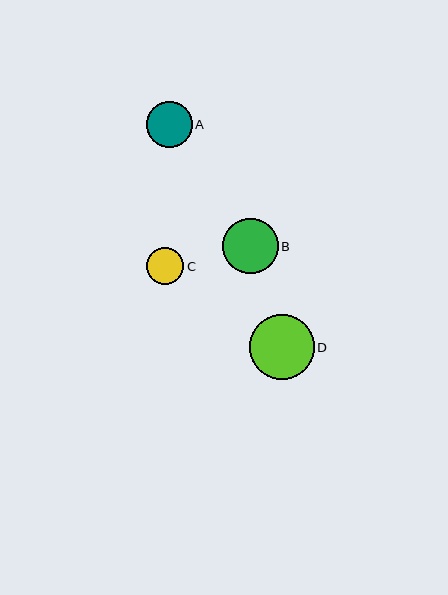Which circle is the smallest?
Circle C is the smallest with a size of approximately 37 pixels.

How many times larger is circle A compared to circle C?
Circle A is approximately 1.2 times the size of circle C.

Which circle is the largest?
Circle D is the largest with a size of approximately 65 pixels.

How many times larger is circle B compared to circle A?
Circle B is approximately 1.2 times the size of circle A.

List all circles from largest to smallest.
From largest to smallest: D, B, A, C.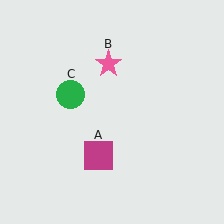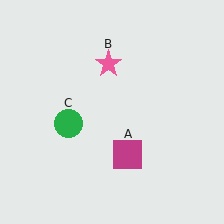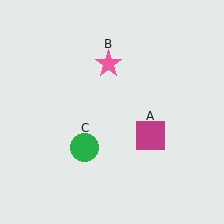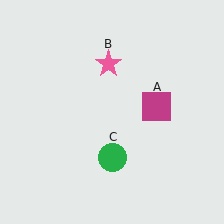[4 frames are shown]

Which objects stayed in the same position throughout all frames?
Pink star (object B) remained stationary.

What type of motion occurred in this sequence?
The magenta square (object A), green circle (object C) rotated counterclockwise around the center of the scene.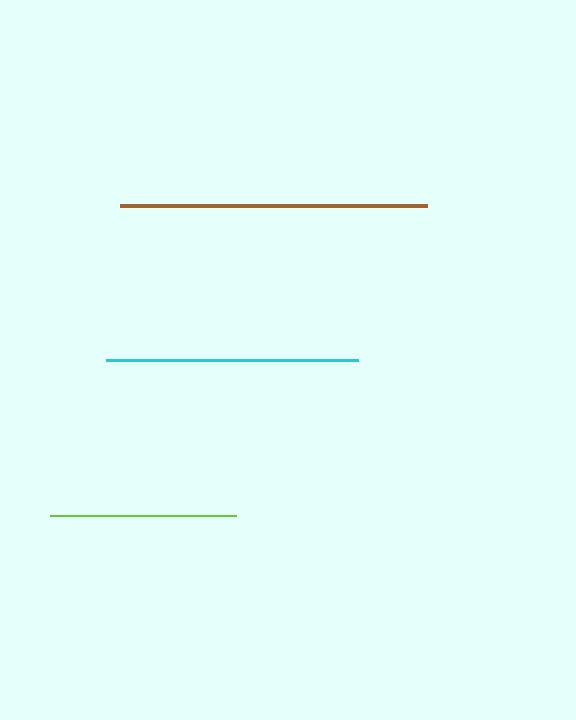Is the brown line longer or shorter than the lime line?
The brown line is longer than the lime line.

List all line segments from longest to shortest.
From longest to shortest: brown, cyan, lime.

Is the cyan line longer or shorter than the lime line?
The cyan line is longer than the lime line.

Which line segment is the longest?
The brown line is the longest at approximately 307 pixels.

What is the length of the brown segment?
The brown segment is approximately 307 pixels long.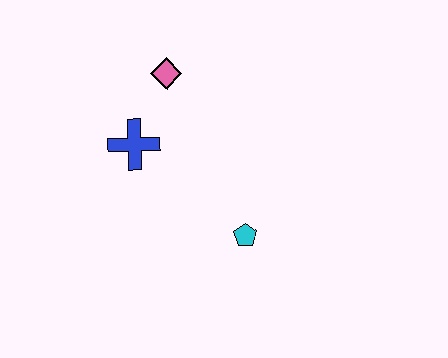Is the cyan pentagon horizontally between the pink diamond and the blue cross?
No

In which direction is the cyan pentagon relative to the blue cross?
The cyan pentagon is to the right of the blue cross.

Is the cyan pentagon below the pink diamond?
Yes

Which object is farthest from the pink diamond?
The cyan pentagon is farthest from the pink diamond.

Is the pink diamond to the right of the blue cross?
Yes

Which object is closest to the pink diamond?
The blue cross is closest to the pink diamond.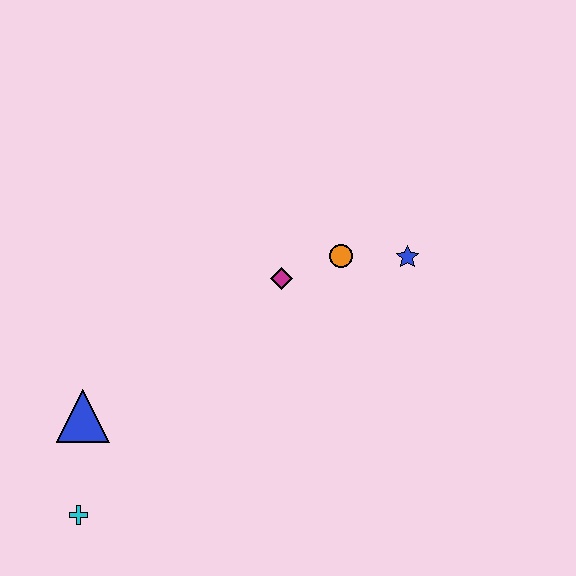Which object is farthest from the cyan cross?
The blue star is farthest from the cyan cross.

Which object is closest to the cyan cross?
The blue triangle is closest to the cyan cross.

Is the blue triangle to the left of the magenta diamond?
Yes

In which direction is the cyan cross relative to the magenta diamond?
The cyan cross is below the magenta diamond.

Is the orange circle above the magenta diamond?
Yes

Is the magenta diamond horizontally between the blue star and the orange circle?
No